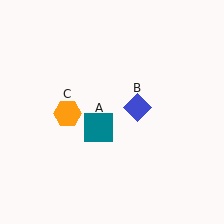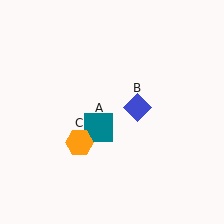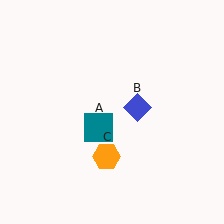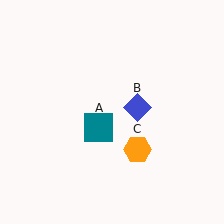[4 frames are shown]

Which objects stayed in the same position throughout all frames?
Teal square (object A) and blue diamond (object B) remained stationary.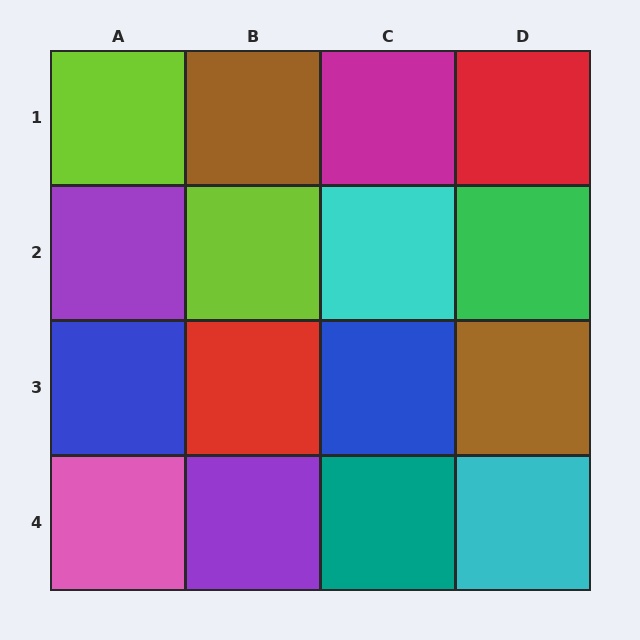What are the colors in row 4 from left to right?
Pink, purple, teal, cyan.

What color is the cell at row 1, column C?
Magenta.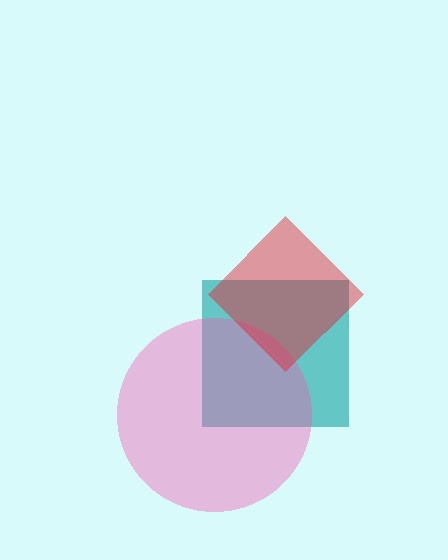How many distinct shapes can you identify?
There are 3 distinct shapes: a teal square, a pink circle, a red diamond.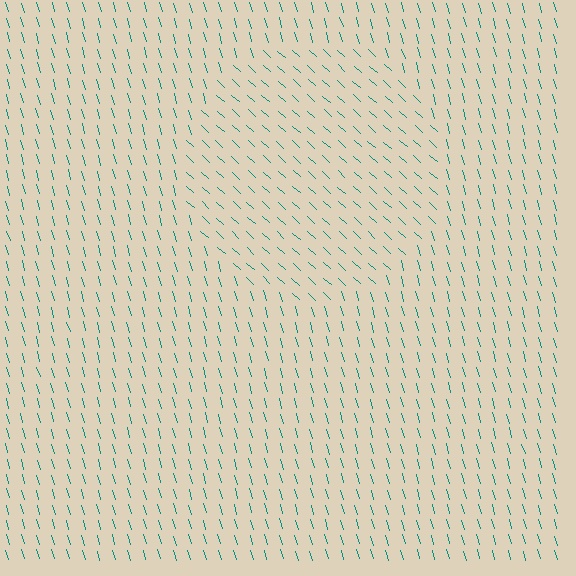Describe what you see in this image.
The image is filled with small teal line segments. A circle region in the image has lines oriented differently from the surrounding lines, creating a visible texture boundary.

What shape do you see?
I see a circle.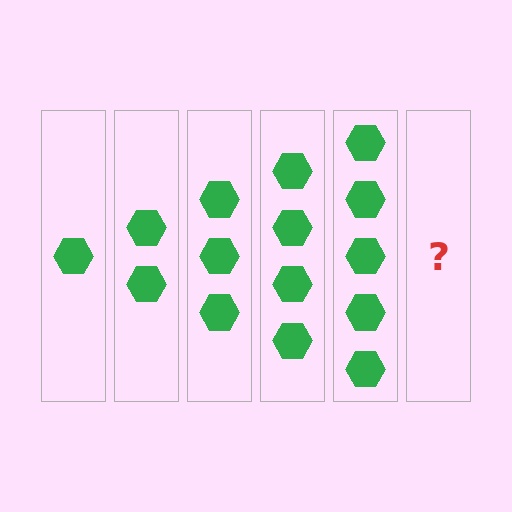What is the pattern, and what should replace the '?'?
The pattern is that each step adds one more hexagon. The '?' should be 6 hexagons.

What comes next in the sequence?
The next element should be 6 hexagons.